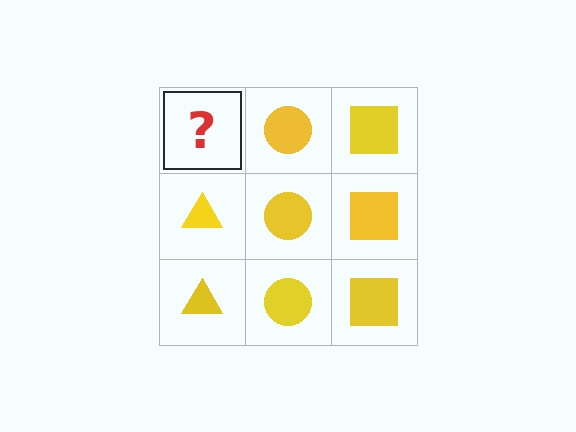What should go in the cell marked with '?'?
The missing cell should contain a yellow triangle.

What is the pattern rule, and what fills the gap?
The rule is that each column has a consistent shape. The gap should be filled with a yellow triangle.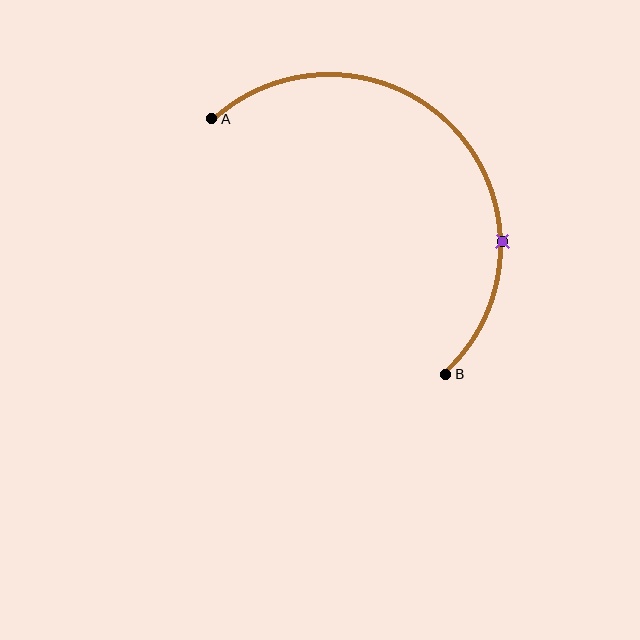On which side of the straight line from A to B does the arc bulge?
The arc bulges above and to the right of the straight line connecting A and B.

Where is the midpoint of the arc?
The arc midpoint is the point on the curve farthest from the straight line joining A and B. It sits above and to the right of that line.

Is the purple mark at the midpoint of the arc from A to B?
No. The purple mark lies on the arc but is closer to endpoint B. The arc midpoint would be at the point on the curve equidistant along the arc from both A and B.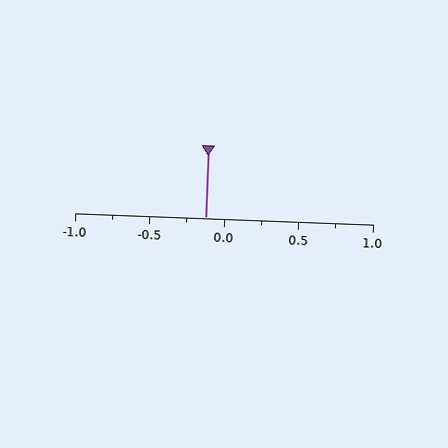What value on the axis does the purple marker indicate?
The marker indicates approximately -0.12.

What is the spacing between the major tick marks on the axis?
The major ticks are spaced 0.5 apart.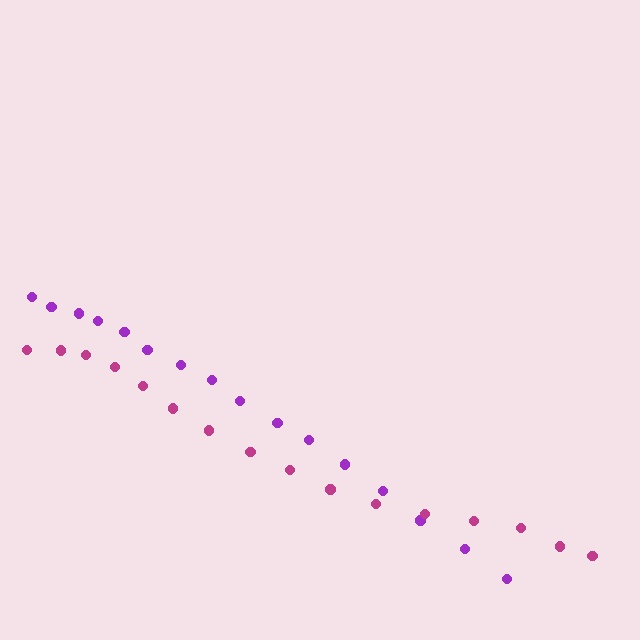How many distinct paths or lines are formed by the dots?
There are 2 distinct paths.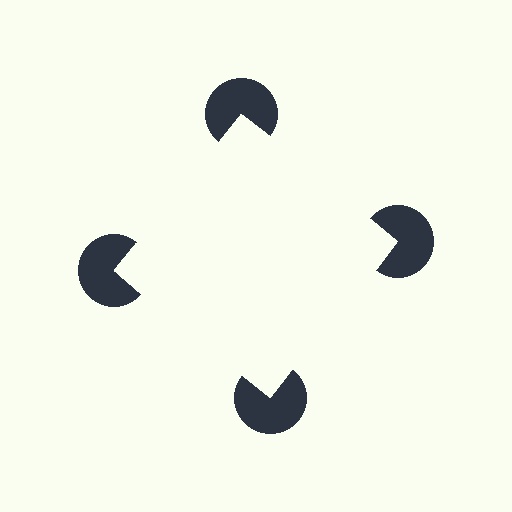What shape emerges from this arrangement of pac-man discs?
An illusory square — its edges are inferred from the aligned wedge cuts in the pac-man discs, not physically drawn.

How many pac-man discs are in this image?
There are 4 — one at each vertex of the illusory square.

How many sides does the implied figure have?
4 sides.